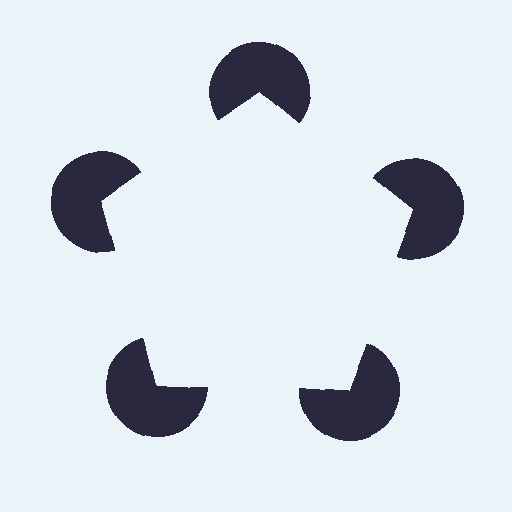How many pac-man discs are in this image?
There are 5 — one at each vertex of the illusory pentagon.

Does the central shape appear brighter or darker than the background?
It typically appears slightly brighter than the background, even though no actual brightness change is drawn.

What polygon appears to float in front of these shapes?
An illusory pentagon — its edges are inferred from the aligned wedge cuts in the pac-man discs, not physically drawn.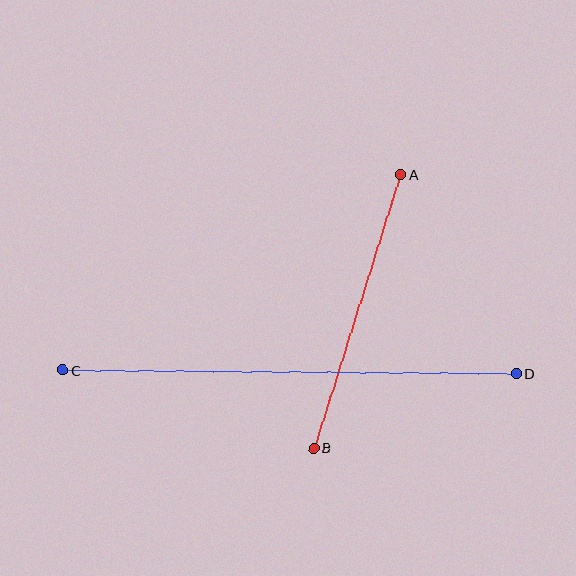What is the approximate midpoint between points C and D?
The midpoint is at approximately (290, 372) pixels.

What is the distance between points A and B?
The distance is approximately 287 pixels.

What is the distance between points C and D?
The distance is approximately 454 pixels.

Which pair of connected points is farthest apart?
Points C and D are farthest apart.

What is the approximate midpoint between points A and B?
The midpoint is at approximately (357, 311) pixels.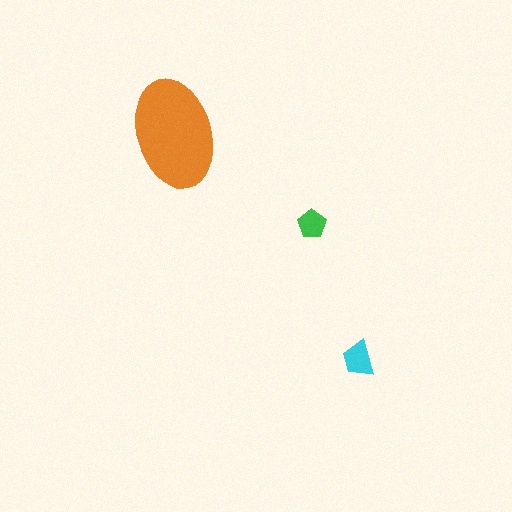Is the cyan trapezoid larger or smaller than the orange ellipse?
Smaller.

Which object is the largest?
The orange ellipse.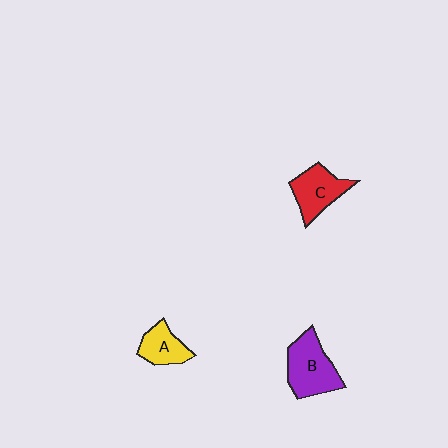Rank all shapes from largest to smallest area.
From largest to smallest: B (purple), C (red), A (yellow).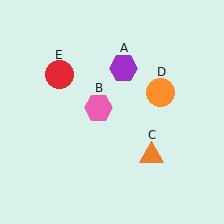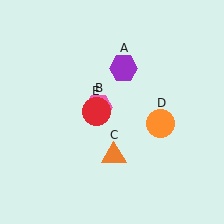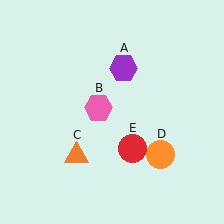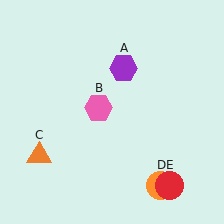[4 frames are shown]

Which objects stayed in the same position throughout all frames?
Purple hexagon (object A) and pink hexagon (object B) remained stationary.